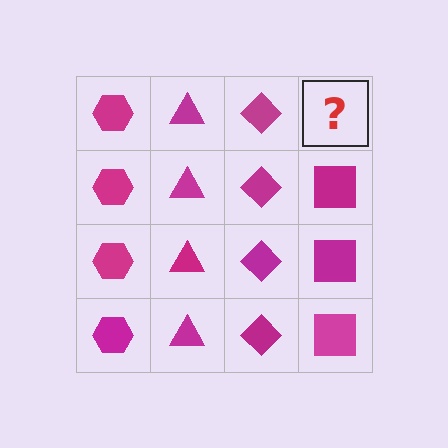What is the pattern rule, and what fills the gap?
The rule is that each column has a consistent shape. The gap should be filled with a magenta square.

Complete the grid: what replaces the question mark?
The question mark should be replaced with a magenta square.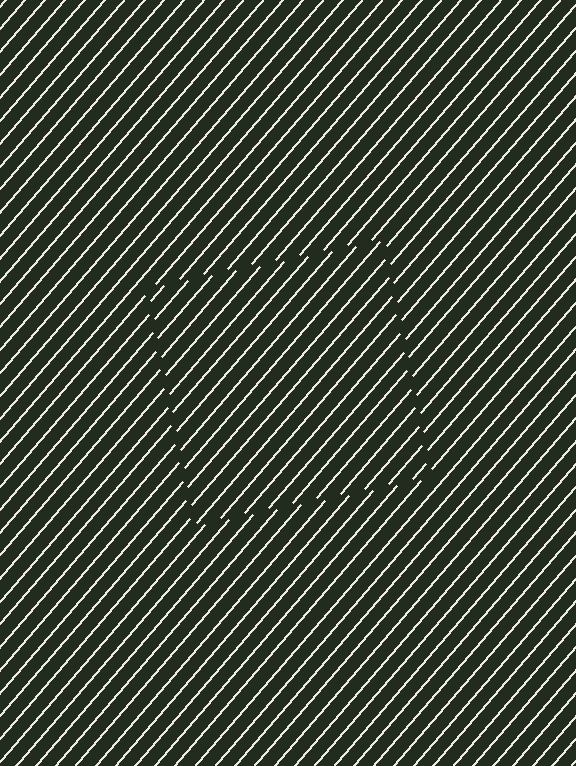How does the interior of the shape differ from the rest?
The interior of the shape contains the same grating, shifted by half a period — the contour is defined by the phase discontinuity where line-ends from the inner and outer gratings abut.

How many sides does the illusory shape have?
4 sides — the line-ends trace a square.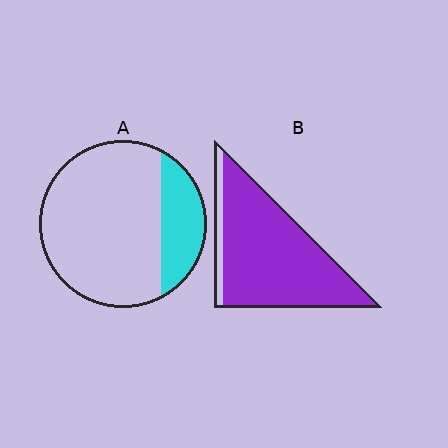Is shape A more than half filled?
No.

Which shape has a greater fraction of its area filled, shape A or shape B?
Shape B.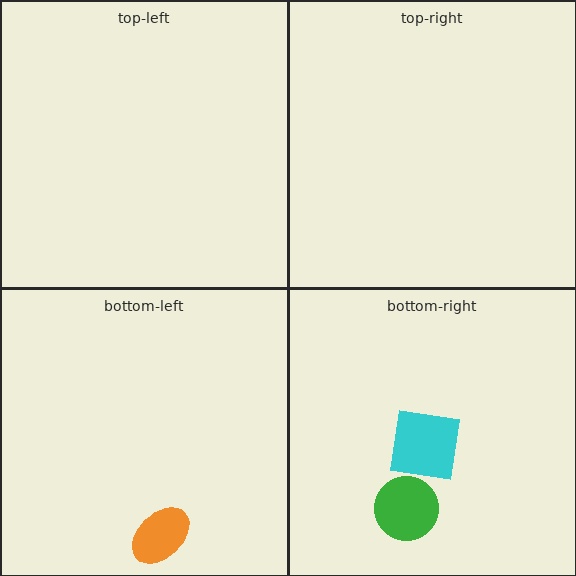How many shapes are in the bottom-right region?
2.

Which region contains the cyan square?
The bottom-right region.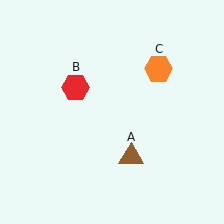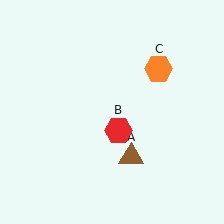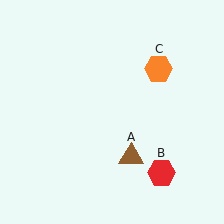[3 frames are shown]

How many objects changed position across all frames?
1 object changed position: red hexagon (object B).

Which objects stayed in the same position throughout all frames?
Brown triangle (object A) and orange hexagon (object C) remained stationary.